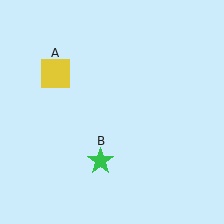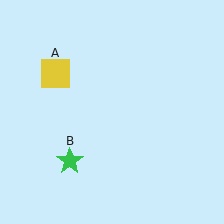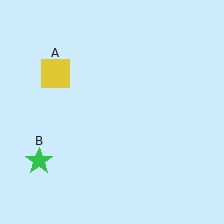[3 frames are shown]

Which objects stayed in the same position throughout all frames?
Yellow square (object A) remained stationary.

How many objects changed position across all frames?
1 object changed position: green star (object B).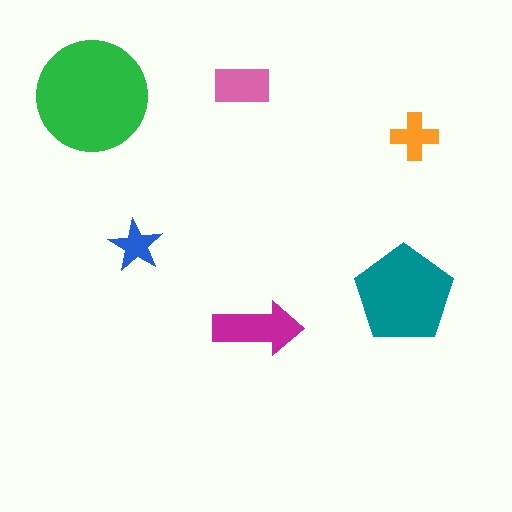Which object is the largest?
The green circle.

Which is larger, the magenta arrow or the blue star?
The magenta arrow.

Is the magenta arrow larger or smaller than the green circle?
Smaller.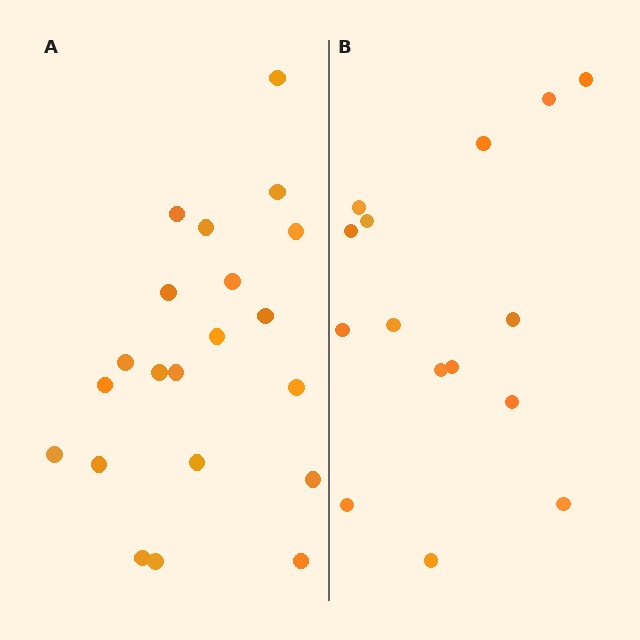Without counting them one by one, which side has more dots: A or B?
Region A (the left region) has more dots.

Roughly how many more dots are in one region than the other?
Region A has about 6 more dots than region B.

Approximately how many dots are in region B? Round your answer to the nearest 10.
About 20 dots. (The exact count is 15, which rounds to 20.)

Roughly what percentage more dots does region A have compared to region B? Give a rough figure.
About 40% more.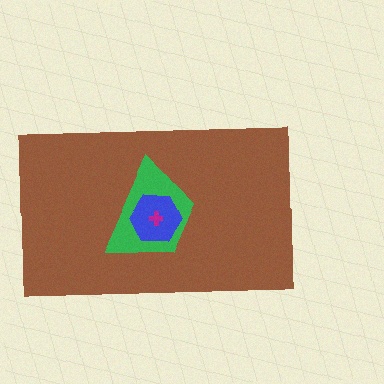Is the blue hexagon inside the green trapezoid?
Yes.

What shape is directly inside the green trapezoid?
The blue hexagon.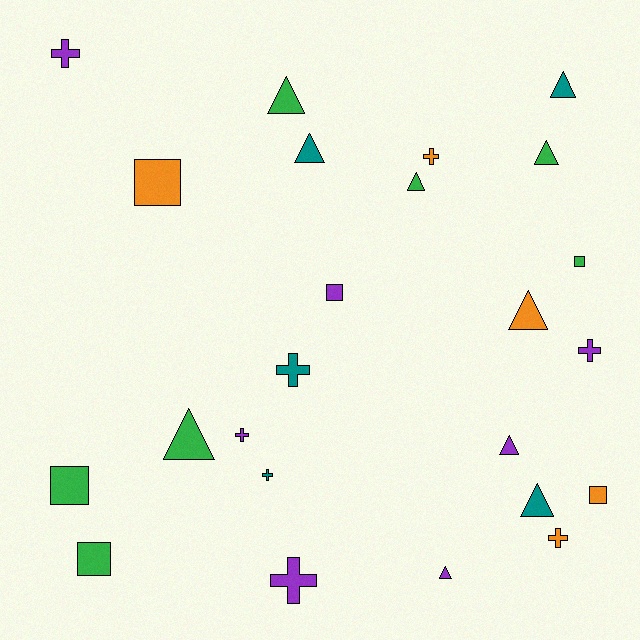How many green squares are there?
There are 3 green squares.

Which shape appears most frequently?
Triangle, with 10 objects.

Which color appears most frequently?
Purple, with 7 objects.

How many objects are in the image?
There are 24 objects.